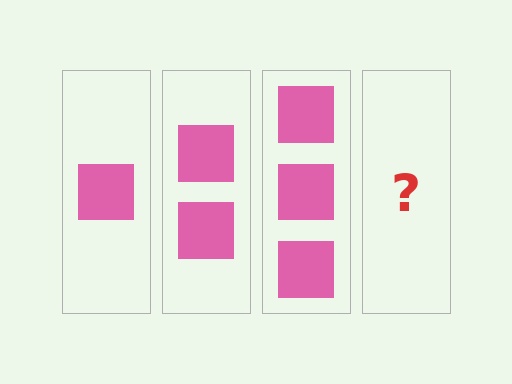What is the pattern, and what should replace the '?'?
The pattern is that each step adds one more square. The '?' should be 4 squares.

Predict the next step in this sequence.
The next step is 4 squares.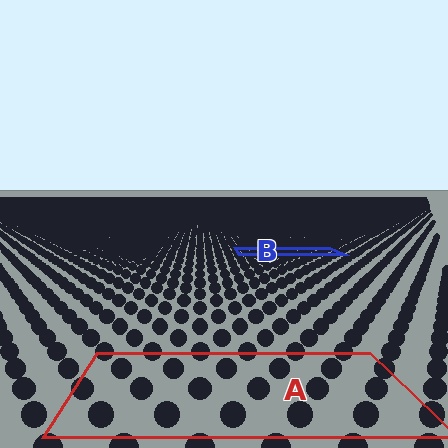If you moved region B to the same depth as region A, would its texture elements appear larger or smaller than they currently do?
They would appear larger. At a closer depth, the same texture elements are projected at a bigger on-screen size.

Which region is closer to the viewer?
Region A is closer. The texture elements there are larger and more spread out.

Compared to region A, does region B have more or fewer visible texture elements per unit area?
Region B has more texture elements per unit area — they are packed more densely because it is farther away.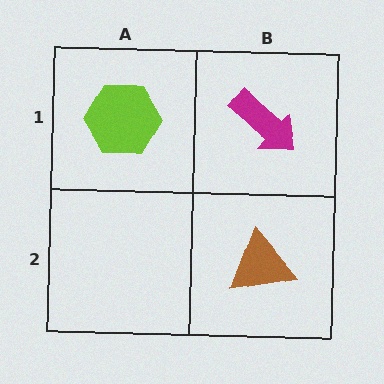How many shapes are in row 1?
2 shapes.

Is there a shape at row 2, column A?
No, that cell is empty.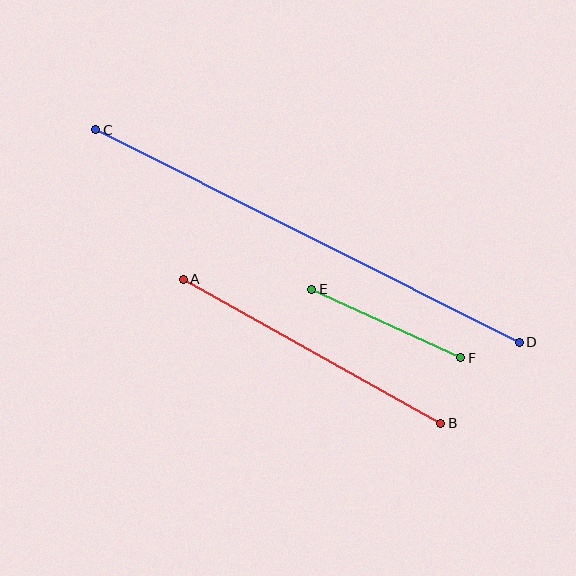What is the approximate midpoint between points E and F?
The midpoint is at approximately (386, 323) pixels.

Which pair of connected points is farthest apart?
Points C and D are farthest apart.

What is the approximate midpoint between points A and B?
The midpoint is at approximately (312, 351) pixels.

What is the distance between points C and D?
The distance is approximately 474 pixels.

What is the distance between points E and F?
The distance is approximately 164 pixels.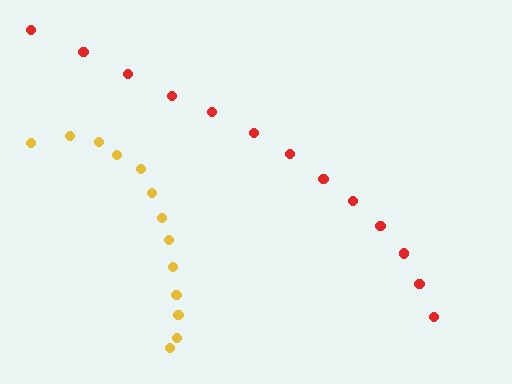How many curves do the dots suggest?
There are 2 distinct paths.